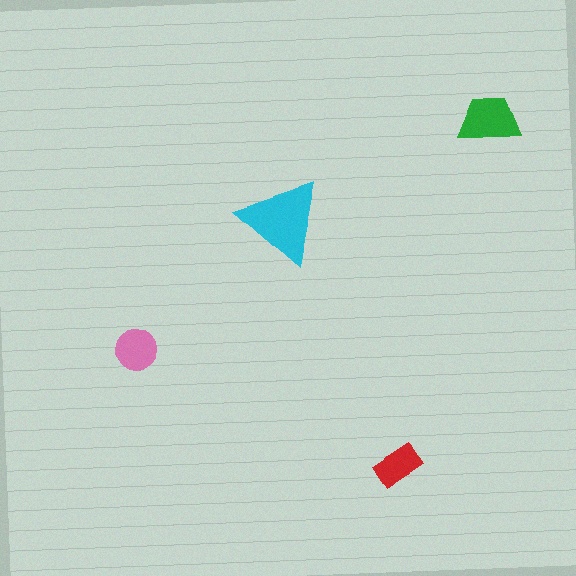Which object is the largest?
The cyan triangle.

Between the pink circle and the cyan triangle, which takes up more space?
The cyan triangle.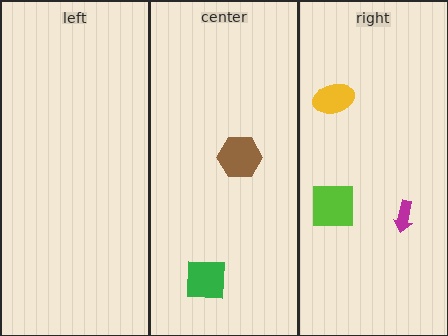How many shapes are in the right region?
3.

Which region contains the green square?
The center region.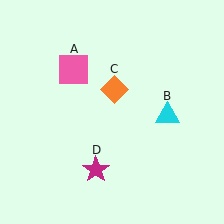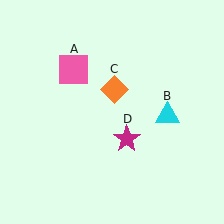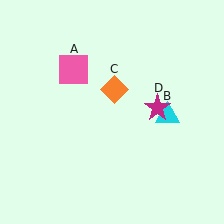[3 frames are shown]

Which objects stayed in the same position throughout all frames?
Pink square (object A) and cyan triangle (object B) and orange diamond (object C) remained stationary.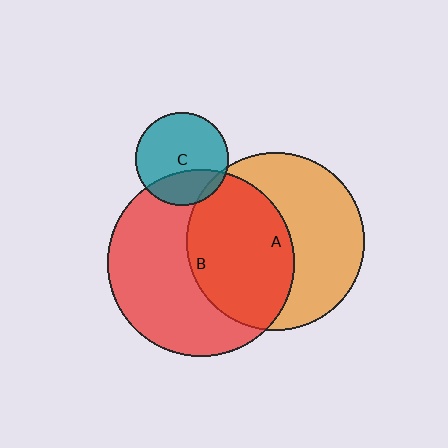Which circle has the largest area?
Circle B (red).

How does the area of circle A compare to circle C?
Approximately 3.7 times.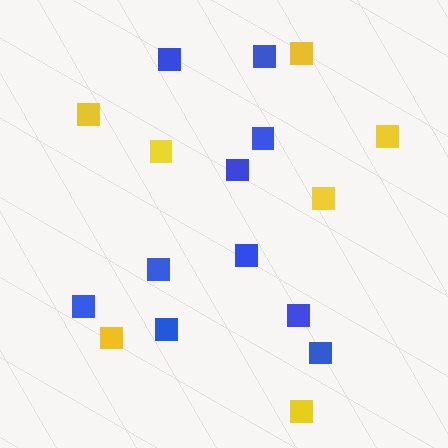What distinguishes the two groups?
There are 2 groups: one group of yellow squares (7) and one group of blue squares (10).